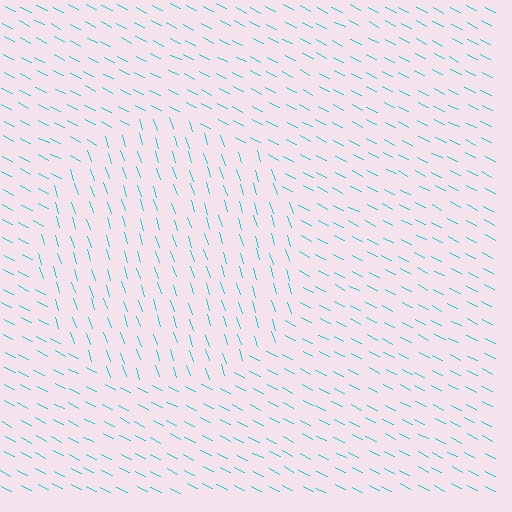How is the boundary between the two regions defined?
The boundary is defined purely by a change in line orientation (approximately 45 degrees difference). All lines are the same color and thickness.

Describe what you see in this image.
The image is filled with small cyan line segments. A circle region in the image has lines oriented differently from the surrounding lines, creating a visible texture boundary.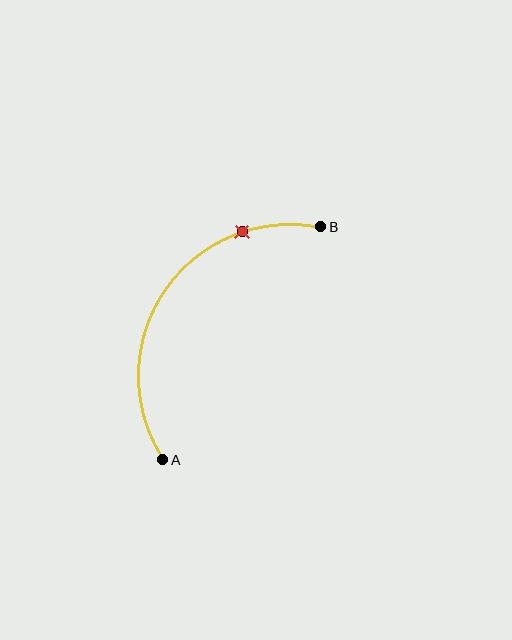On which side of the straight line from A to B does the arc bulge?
The arc bulges above and to the left of the straight line connecting A and B.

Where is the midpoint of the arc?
The arc midpoint is the point on the curve farthest from the straight line joining A and B. It sits above and to the left of that line.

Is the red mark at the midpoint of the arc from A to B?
No. The red mark lies on the arc but is closer to endpoint B. The arc midpoint would be at the point on the curve equidistant along the arc from both A and B.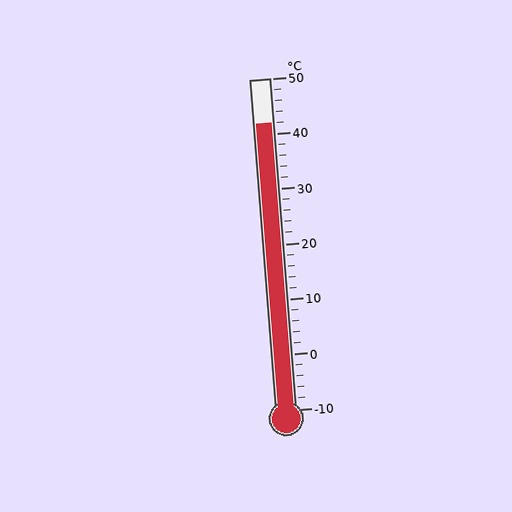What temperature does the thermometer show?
The thermometer shows approximately 42°C.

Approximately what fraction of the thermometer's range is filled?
The thermometer is filled to approximately 85% of its range.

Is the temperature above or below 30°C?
The temperature is above 30°C.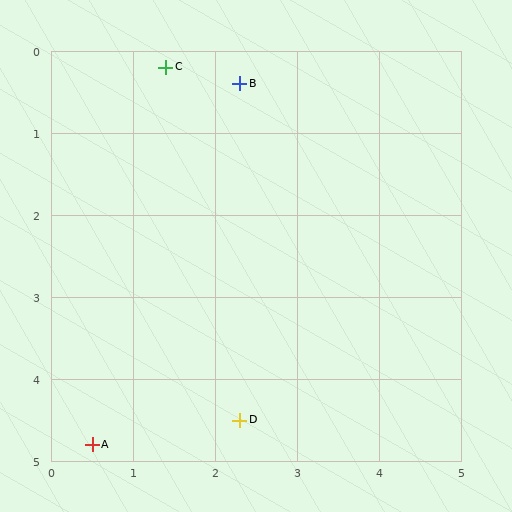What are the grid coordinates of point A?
Point A is at approximately (0.5, 4.8).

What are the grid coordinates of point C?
Point C is at approximately (1.4, 0.2).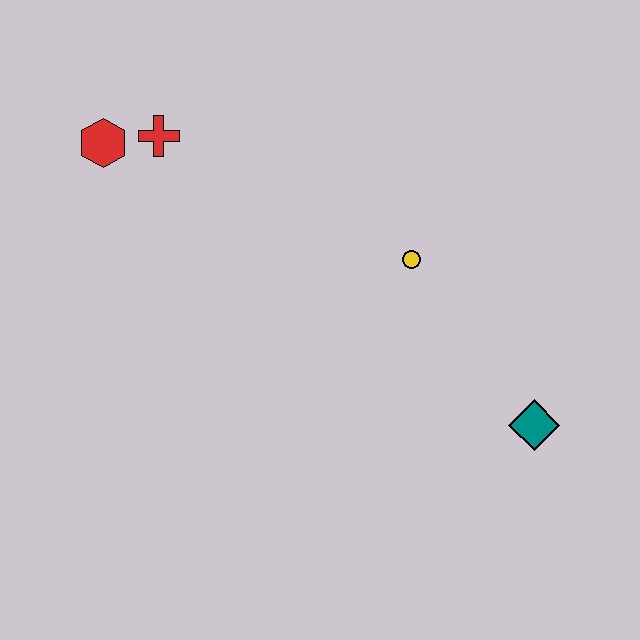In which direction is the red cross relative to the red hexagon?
The red cross is to the right of the red hexagon.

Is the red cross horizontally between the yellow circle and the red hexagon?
Yes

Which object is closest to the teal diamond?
The yellow circle is closest to the teal diamond.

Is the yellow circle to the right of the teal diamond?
No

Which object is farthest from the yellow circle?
The red hexagon is farthest from the yellow circle.